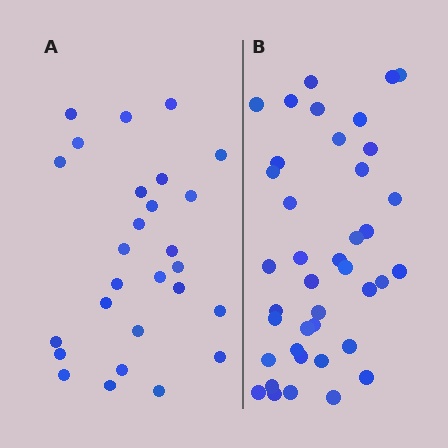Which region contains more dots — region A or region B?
Region B (the right region) has more dots.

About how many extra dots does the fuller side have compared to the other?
Region B has approximately 15 more dots than region A.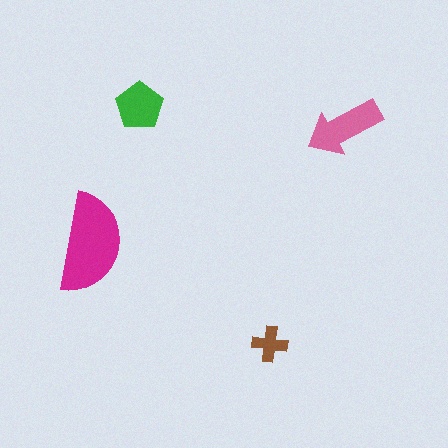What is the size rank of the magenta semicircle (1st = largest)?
1st.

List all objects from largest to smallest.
The magenta semicircle, the pink arrow, the green pentagon, the brown cross.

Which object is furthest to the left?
The magenta semicircle is leftmost.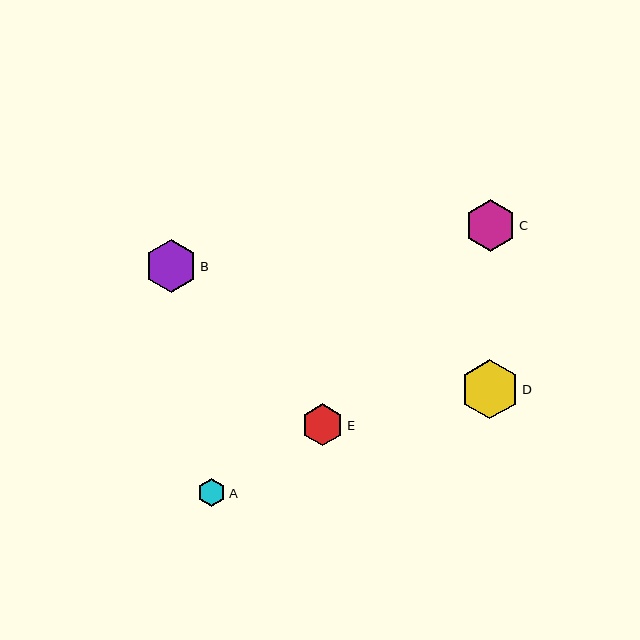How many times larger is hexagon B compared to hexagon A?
Hexagon B is approximately 1.9 times the size of hexagon A.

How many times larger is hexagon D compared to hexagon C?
Hexagon D is approximately 1.2 times the size of hexagon C.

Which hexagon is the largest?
Hexagon D is the largest with a size of approximately 59 pixels.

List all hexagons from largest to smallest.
From largest to smallest: D, B, C, E, A.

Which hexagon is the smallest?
Hexagon A is the smallest with a size of approximately 28 pixels.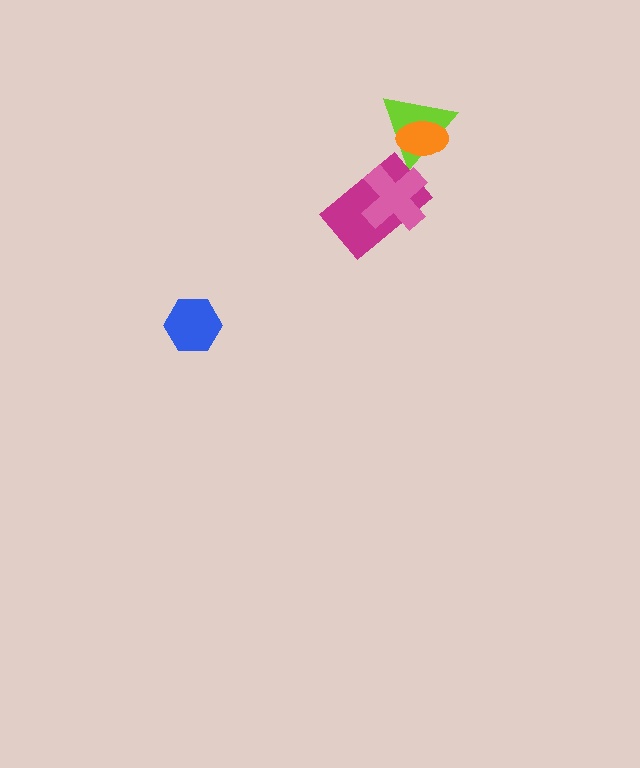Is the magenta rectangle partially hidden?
Yes, it is partially covered by another shape.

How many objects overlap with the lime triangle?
1 object overlaps with the lime triangle.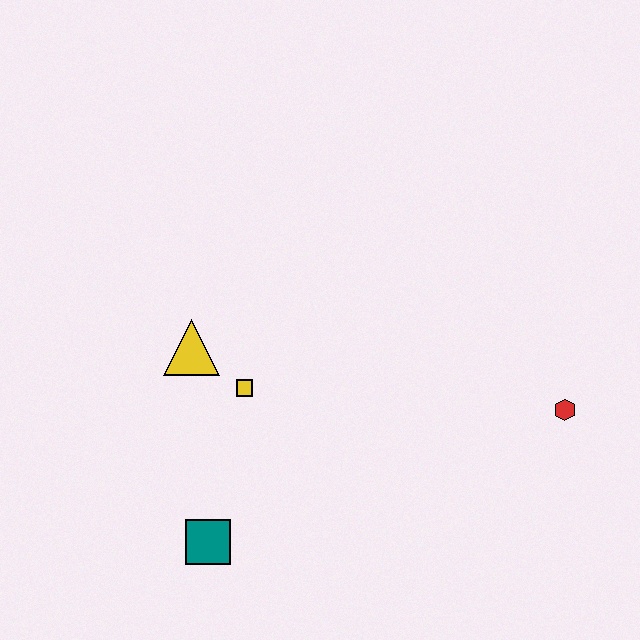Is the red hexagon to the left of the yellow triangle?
No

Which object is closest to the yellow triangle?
The yellow square is closest to the yellow triangle.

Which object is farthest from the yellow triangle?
The red hexagon is farthest from the yellow triangle.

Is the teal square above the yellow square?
No